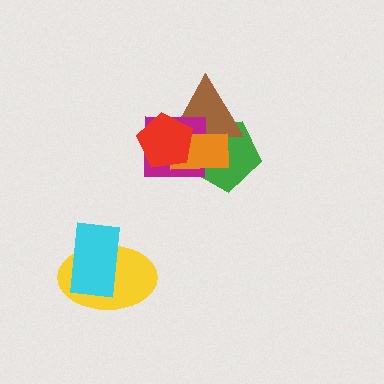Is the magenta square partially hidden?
Yes, it is partially covered by another shape.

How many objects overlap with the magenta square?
4 objects overlap with the magenta square.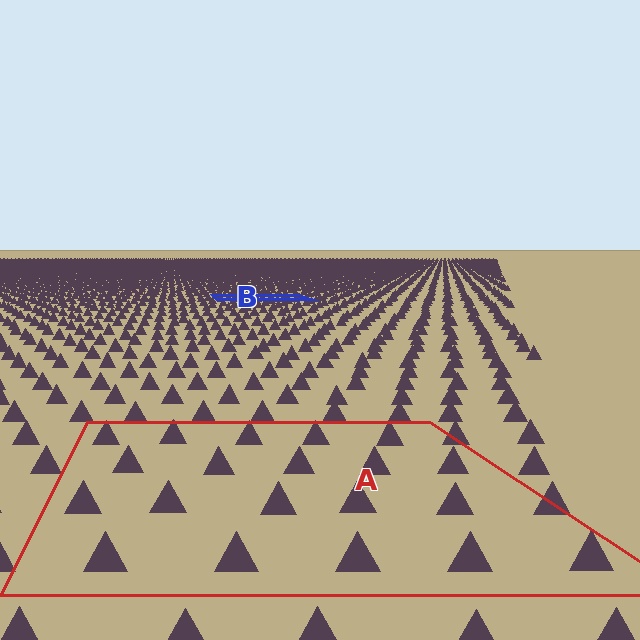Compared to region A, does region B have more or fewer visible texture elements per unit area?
Region B has more texture elements per unit area — they are packed more densely because it is farther away.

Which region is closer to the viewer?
Region A is closer. The texture elements there are larger and more spread out.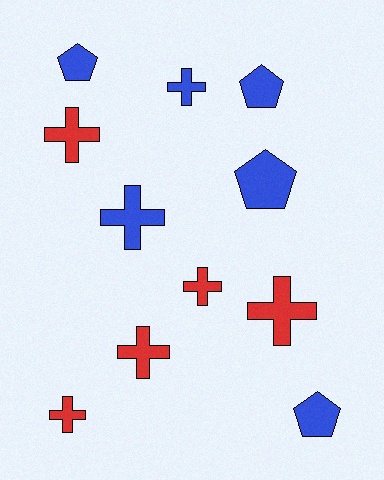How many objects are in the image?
There are 11 objects.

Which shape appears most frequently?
Cross, with 7 objects.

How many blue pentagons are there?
There are 4 blue pentagons.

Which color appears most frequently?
Blue, with 6 objects.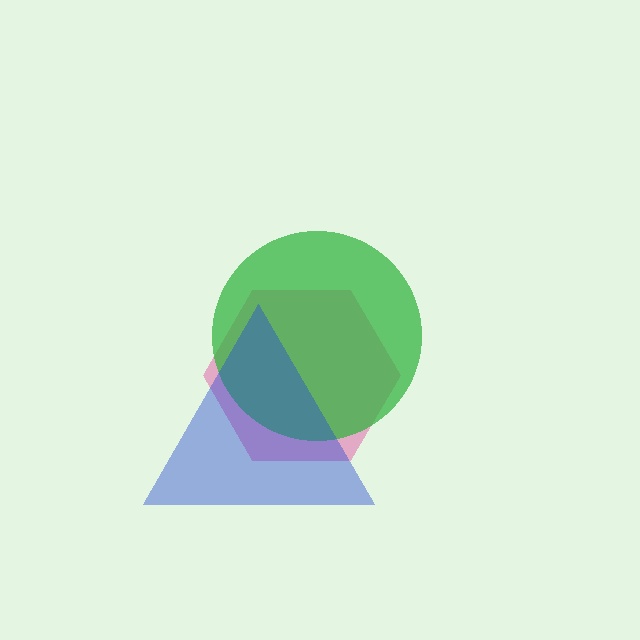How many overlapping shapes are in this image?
There are 3 overlapping shapes in the image.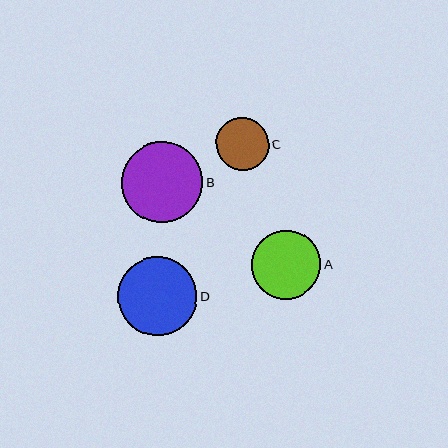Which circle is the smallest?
Circle C is the smallest with a size of approximately 53 pixels.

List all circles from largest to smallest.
From largest to smallest: B, D, A, C.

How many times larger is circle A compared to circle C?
Circle A is approximately 1.3 times the size of circle C.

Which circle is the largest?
Circle B is the largest with a size of approximately 81 pixels.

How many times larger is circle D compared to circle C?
Circle D is approximately 1.5 times the size of circle C.